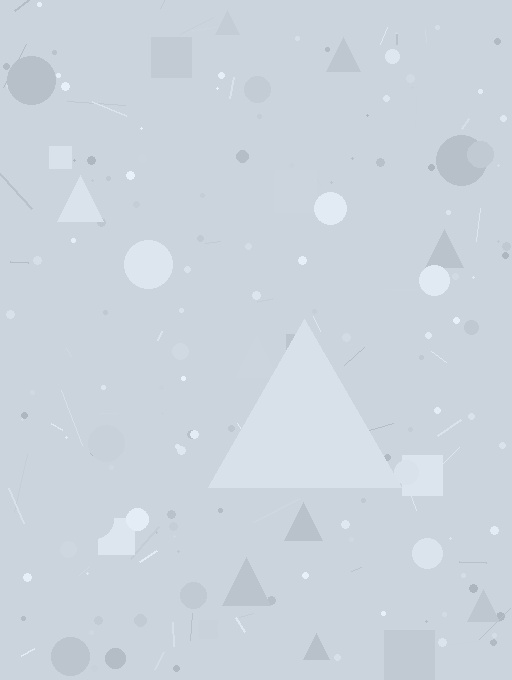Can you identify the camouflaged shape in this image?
The camouflaged shape is a triangle.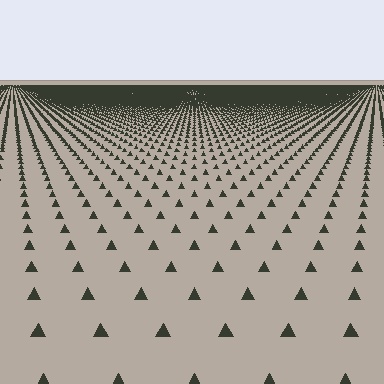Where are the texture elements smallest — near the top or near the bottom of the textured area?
Near the top.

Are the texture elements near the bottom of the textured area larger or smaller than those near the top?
Larger. Near the bottom, elements are closer to the viewer and appear at a bigger on-screen size.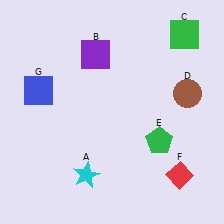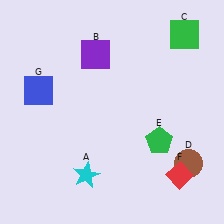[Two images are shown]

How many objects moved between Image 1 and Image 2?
1 object moved between the two images.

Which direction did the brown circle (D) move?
The brown circle (D) moved down.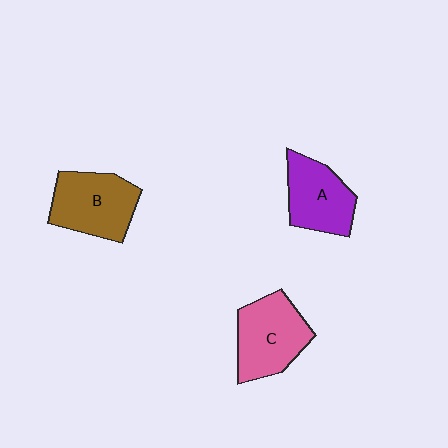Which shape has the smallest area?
Shape A (purple).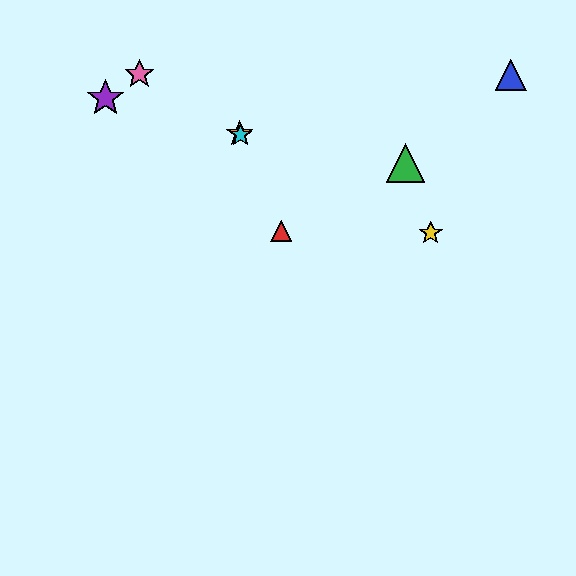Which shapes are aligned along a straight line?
The red triangle, the orange star, the cyan star are aligned along a straight line.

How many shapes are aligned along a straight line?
3 shapes (the red triangle, the orange star, the cyan star) are aligned along a straight line.